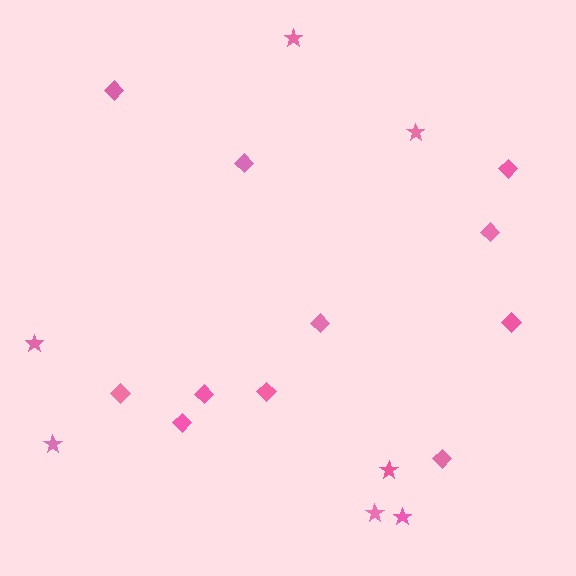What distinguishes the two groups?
There are 2 groups: one group of diamonds (11) and one group of stars (7).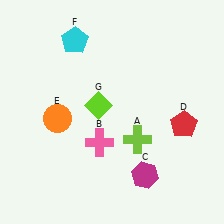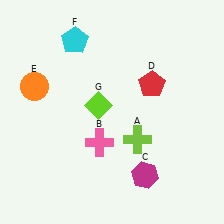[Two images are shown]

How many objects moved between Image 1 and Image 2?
2 objects moved between the two images.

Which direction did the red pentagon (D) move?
The red pentagon (D) moved up.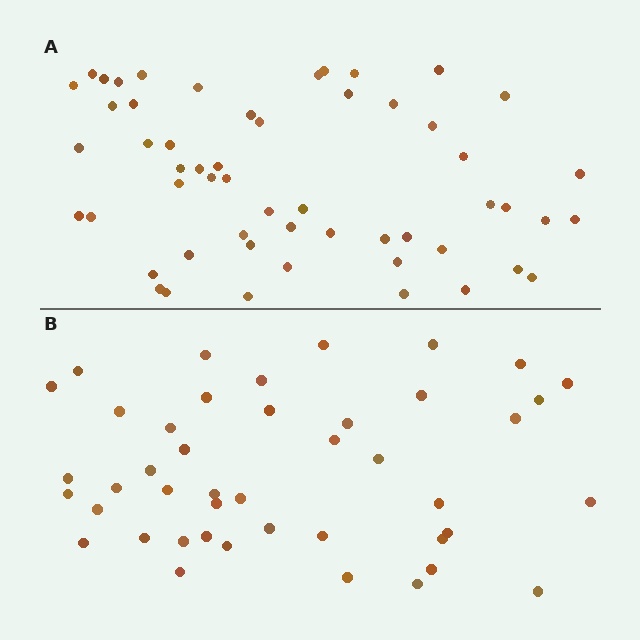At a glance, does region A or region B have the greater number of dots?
Region A (the top region) has more dots.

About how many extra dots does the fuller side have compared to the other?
Region A has roughly 12 or so more dots than region B.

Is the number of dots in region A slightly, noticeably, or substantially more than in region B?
Region A has noticeably more, but not dramatically so. The ratio is roughly 1.2 to 1.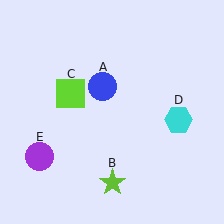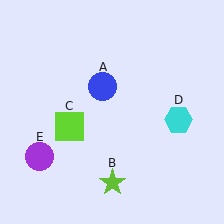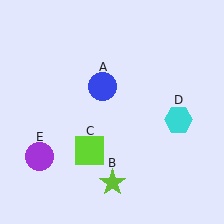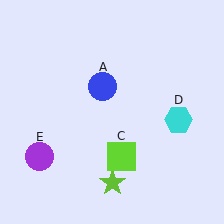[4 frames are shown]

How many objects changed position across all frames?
1 object changed position: lime square (object C).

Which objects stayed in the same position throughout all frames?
Blue circle (object A) and lime star (object B) and cyan hexagon (object D) and purple circle (object E) remained stationary.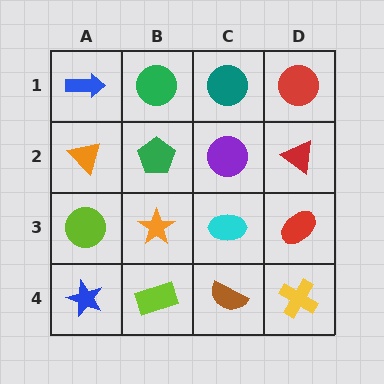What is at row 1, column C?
A teal circle.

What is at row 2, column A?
An orange triangle.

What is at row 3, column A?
A lime circle.